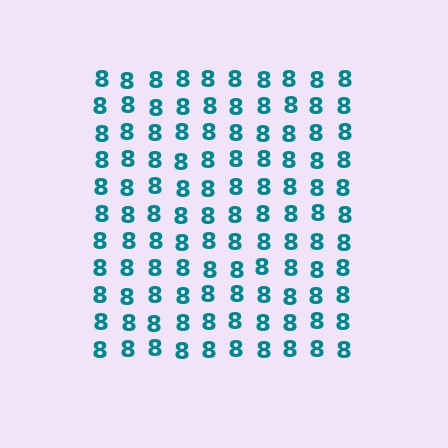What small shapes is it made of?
It is made of small digit 8's.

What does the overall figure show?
The overall figure shows a square.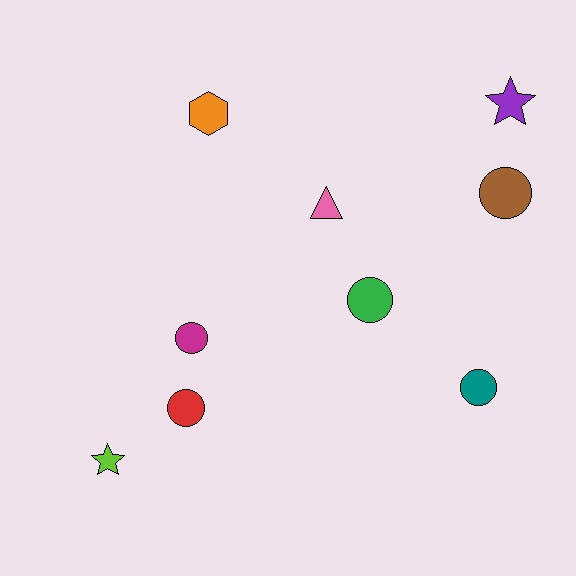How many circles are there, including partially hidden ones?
There are 5 circles.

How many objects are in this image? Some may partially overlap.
There are 9 objects.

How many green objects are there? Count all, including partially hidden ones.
There is 1 green object.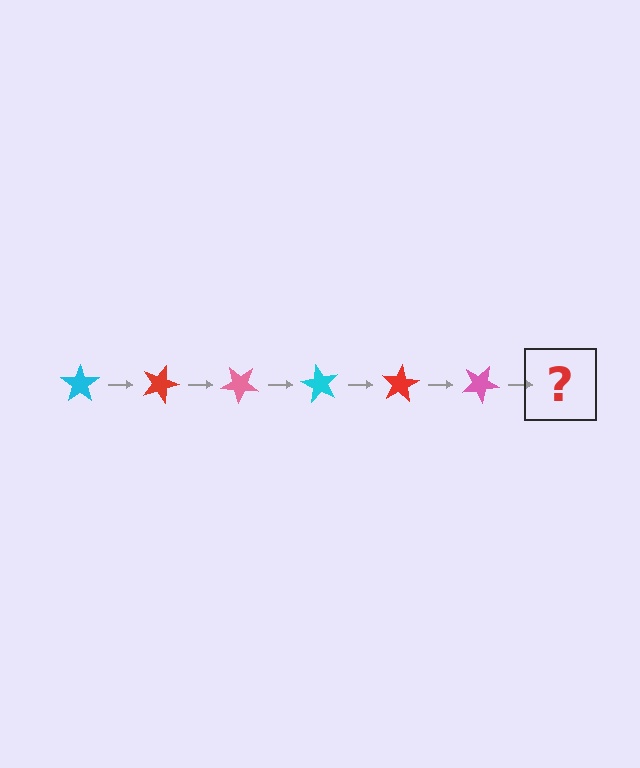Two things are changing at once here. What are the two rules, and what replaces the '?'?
The two rules are that it rotates 20 degrees each step and the color cycles through cyan, red, and pink. The '?' should be a cyan star, rotated 120 degrees from the start.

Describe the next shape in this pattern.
It should be a cyan star, rotated 120 degrees from the start.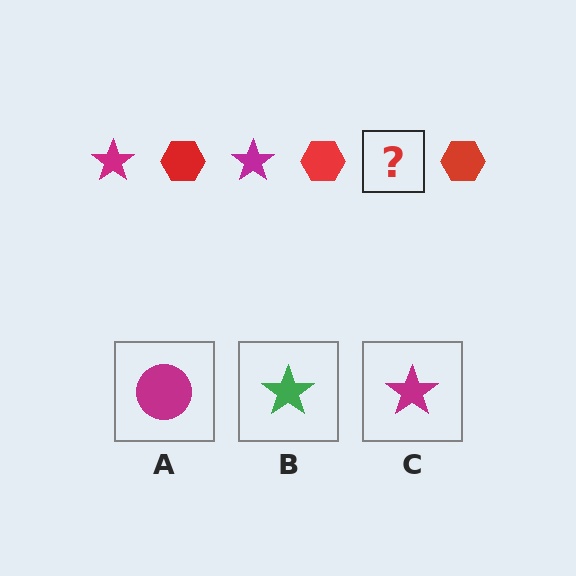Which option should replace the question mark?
Option C.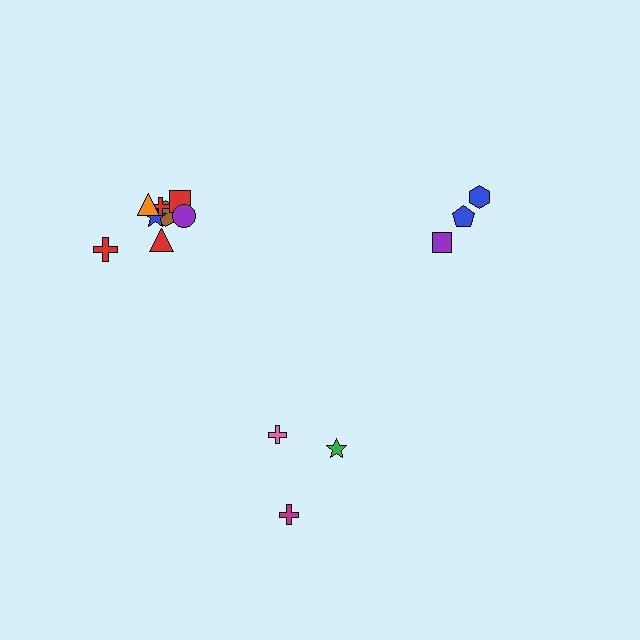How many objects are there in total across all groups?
There are 14 objects.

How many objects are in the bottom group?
There are 3 objects.